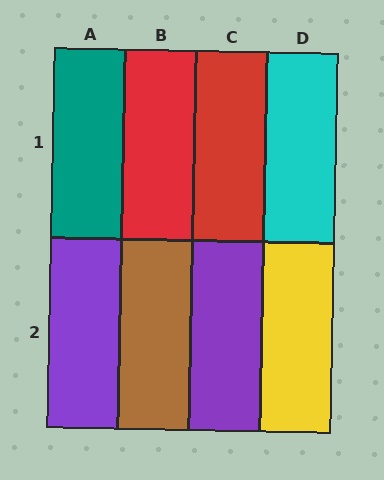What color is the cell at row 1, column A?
Teal.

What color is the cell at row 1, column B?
Red.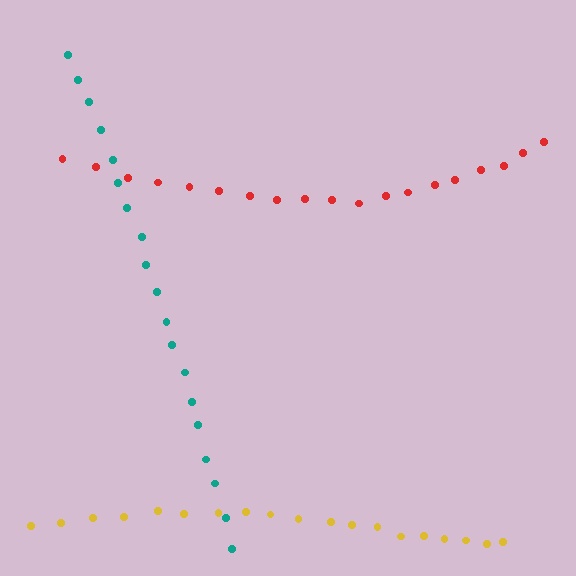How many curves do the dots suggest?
There are 3 distinct paths.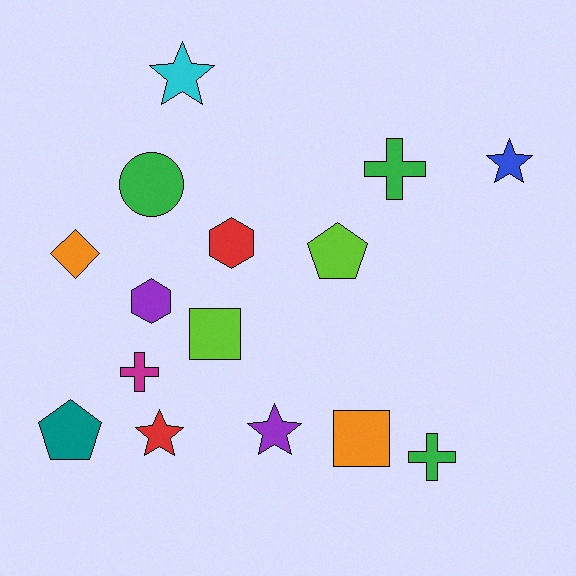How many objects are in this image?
There are 15 objects.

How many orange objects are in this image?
There are 2 orange objects.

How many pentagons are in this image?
There are 2 pentagons.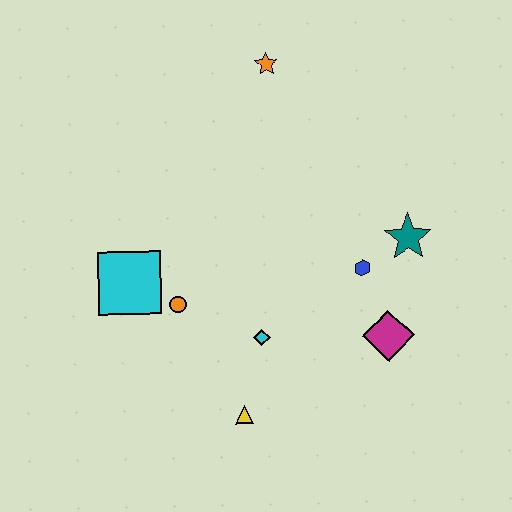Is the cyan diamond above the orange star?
No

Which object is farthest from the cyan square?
The teal star is farthest from the cyan square.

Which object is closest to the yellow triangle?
The cyan diamond is closest to the yellow triangle.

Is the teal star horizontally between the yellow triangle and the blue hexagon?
No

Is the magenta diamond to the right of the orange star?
Yes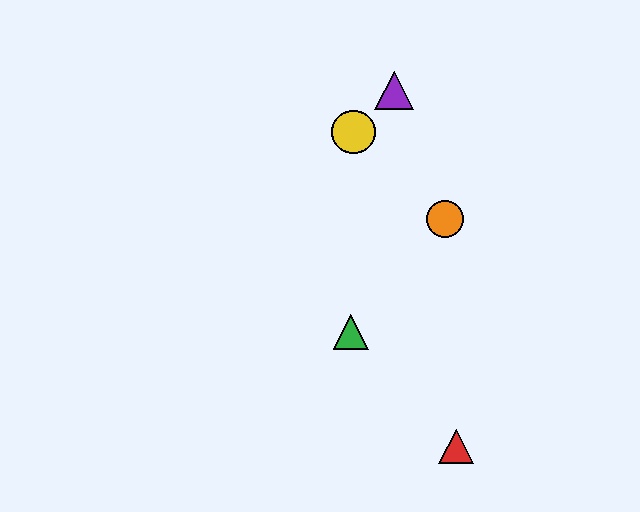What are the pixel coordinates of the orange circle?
The orange circle is at (445, 219).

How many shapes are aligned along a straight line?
3 shapes (the blue circle, the yellow circle, the purple triangle) are aligned along a straight line.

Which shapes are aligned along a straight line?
The blue circle, the yellow circle, the purple triangle are aligned along a straight line.